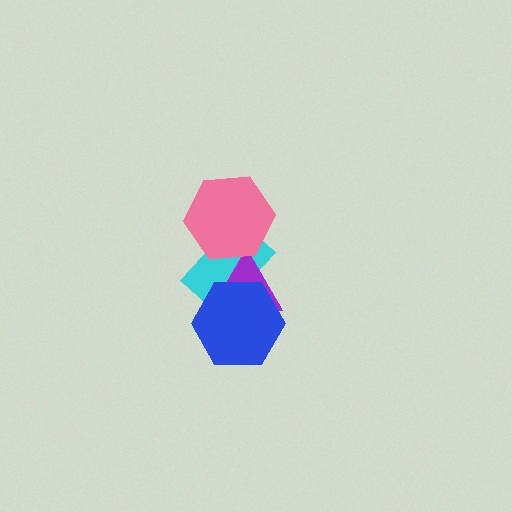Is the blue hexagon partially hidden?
No, no other shape covers it.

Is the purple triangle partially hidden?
Yes, it is partially covered by another shape.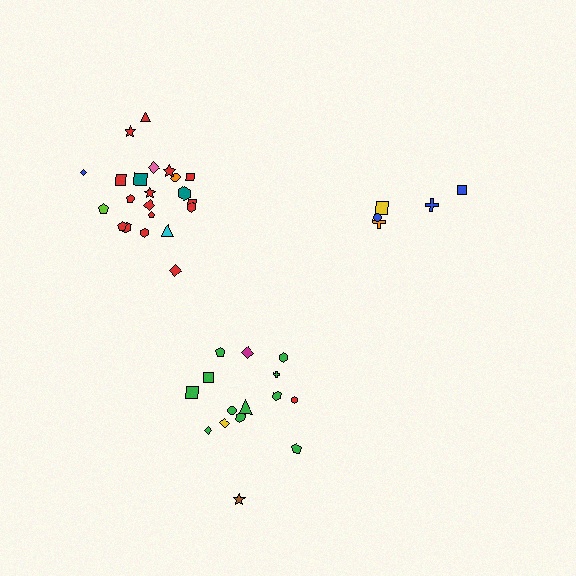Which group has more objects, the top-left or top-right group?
The top-left group.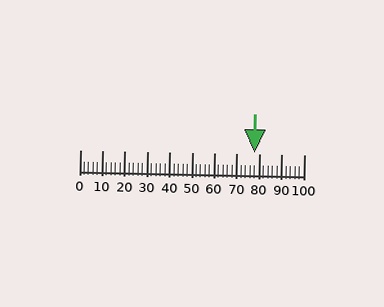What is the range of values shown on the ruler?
The ruler shows values from 0 to 100.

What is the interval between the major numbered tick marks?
The major tick marks are spaced 10 units apart.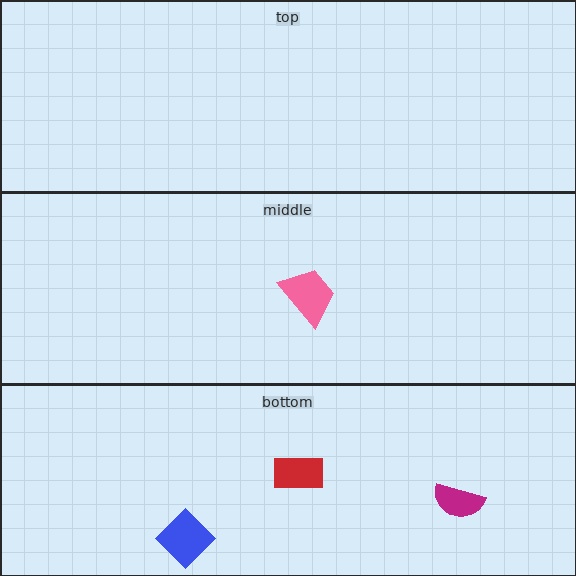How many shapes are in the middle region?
1.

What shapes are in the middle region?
The pink trapezoid.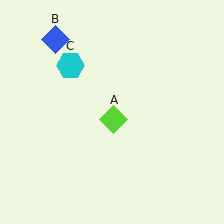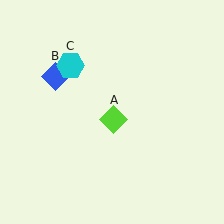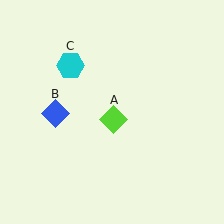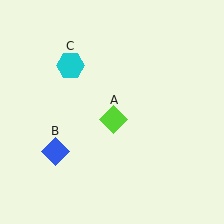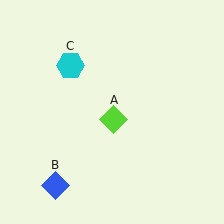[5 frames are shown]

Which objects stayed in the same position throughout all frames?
Lime diamond (object A) and cyan hexagon (object C) remained stationary.